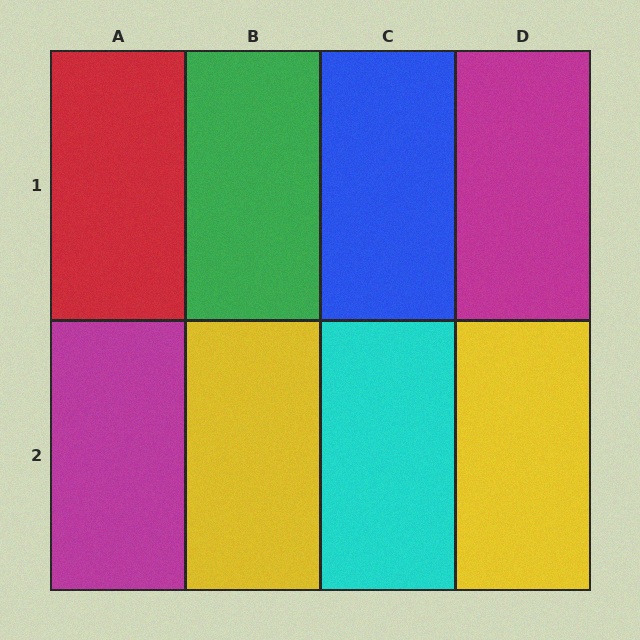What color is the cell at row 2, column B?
Yellow.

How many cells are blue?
1 cell is blue.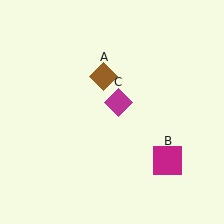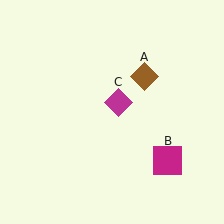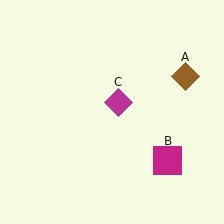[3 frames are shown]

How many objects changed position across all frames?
1 object changed position: brown diamond (object A).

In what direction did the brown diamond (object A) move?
The brown diamond (object A) moved right.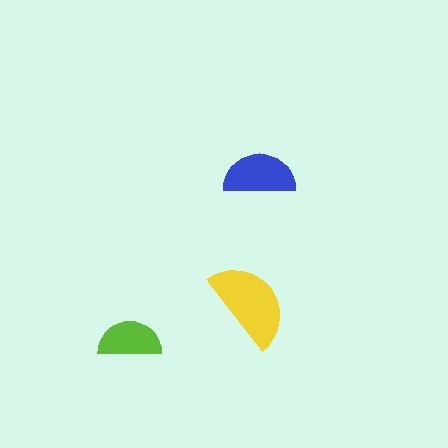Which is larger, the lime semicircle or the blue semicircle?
The blue one.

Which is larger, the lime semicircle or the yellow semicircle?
The yellow one.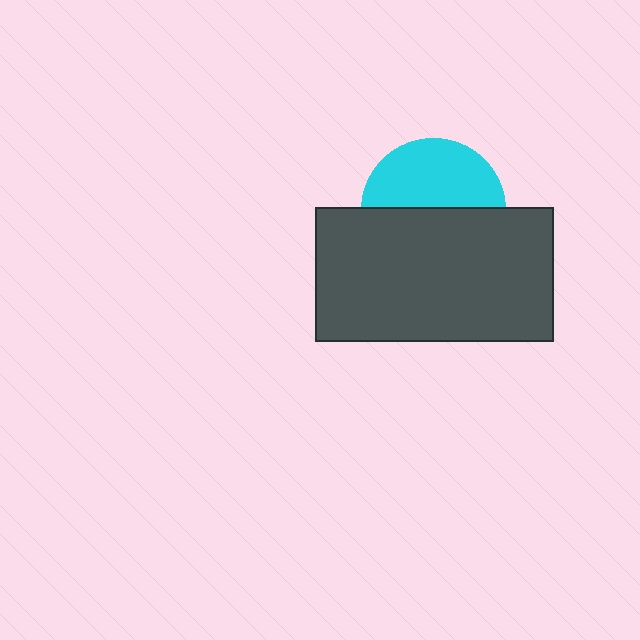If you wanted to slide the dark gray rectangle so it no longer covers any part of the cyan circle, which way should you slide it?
Slide it down — that is the most direct way to separate the two shapes.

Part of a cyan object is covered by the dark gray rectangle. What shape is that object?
It is a circle.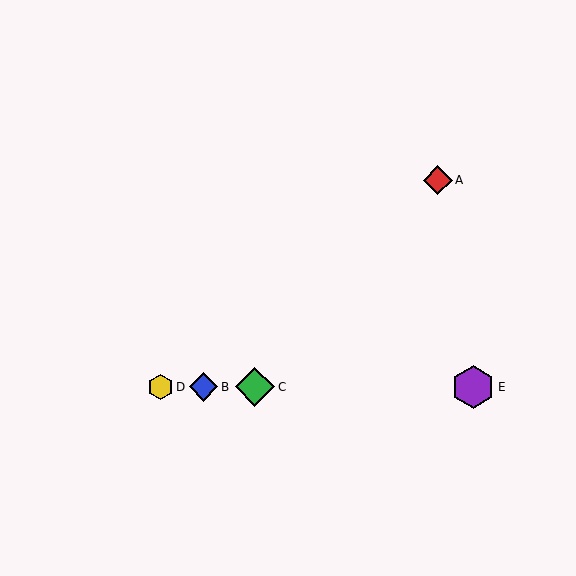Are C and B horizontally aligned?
Yes, both are at y≈387.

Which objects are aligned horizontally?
Objects B, C, D, E are aligned horizontally.